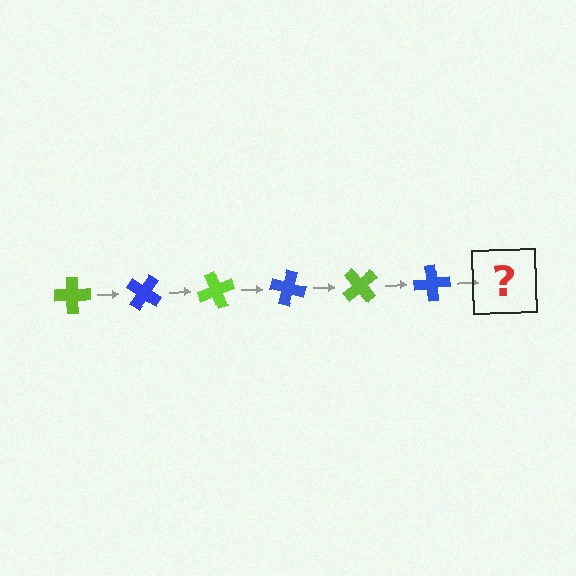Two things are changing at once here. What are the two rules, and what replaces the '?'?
The two rules are that it rotates 35 degrees each step and the color cycles through lime and blue. The '?' should be a lime cross, rotated 210 degrees from the start.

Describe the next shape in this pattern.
It should be a lime cross, rotated 210 degrees from the start.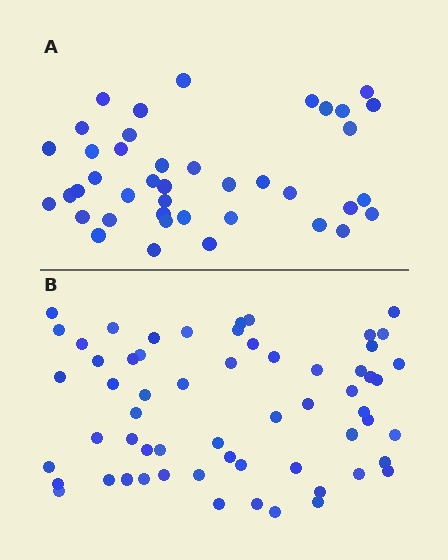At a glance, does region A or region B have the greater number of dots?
Region B (the bottom region) has more dots.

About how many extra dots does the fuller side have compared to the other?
Region B has approximately 20 more dots than region A.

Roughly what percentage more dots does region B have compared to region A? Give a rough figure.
About 45% more.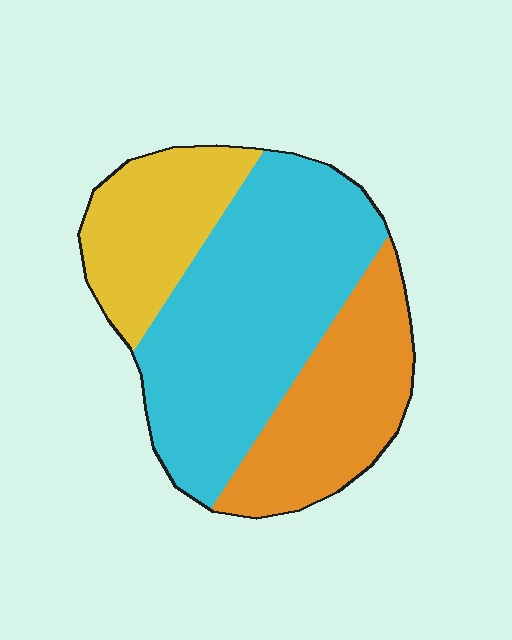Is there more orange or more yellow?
Orange.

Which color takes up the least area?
Yellow, at roughly 20%.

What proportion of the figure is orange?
Orange takes up between a quarter and a half of the figure.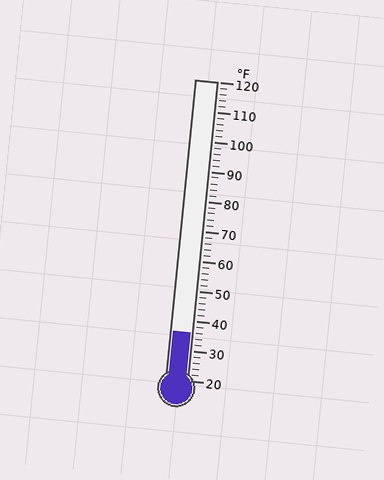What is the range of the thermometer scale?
The thermometer scale ranges from 20°F to 120°F.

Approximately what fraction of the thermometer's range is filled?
The thermometer is filled to approximately 15% of its range.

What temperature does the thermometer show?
The thermometer shows approximately 36°F.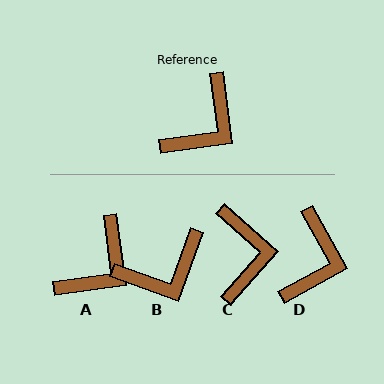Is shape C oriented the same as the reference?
No, it is off by about 41 degrees.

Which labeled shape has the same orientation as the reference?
A.